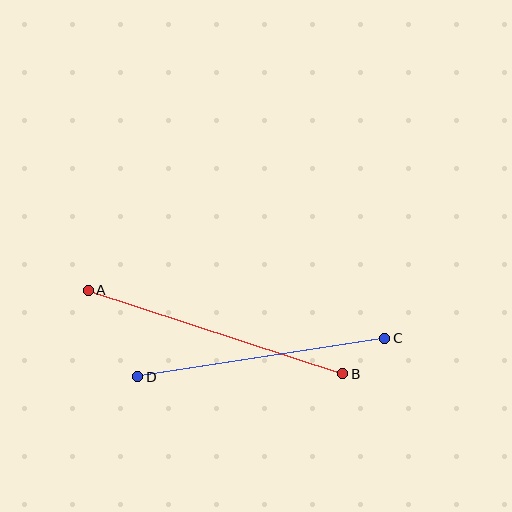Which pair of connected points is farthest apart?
Points A and B are farthest apart.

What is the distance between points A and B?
The distance is approximately 268 pixels.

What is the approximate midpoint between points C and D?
The midpoint is at approximately (261, 358) pixels.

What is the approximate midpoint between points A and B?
The midpoint is at approximately (215, 332) pixels.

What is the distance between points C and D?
The distance is approximately 250 pixels.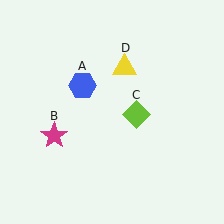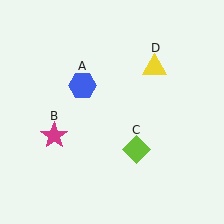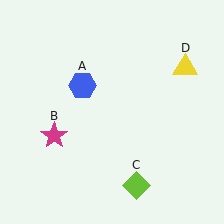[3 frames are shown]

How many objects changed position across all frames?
2 objects changed position: lime diamond (object C), yellow triangle (object D).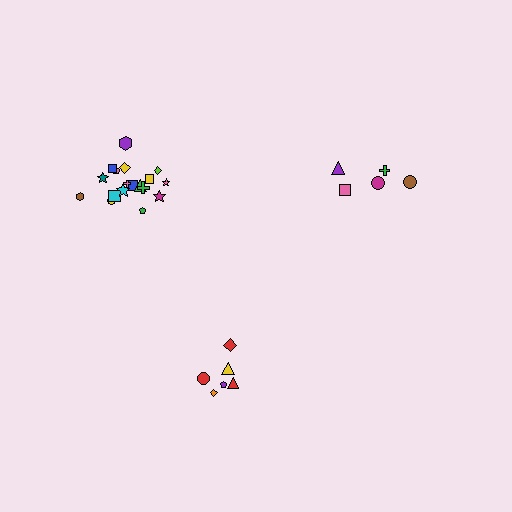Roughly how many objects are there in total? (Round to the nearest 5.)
Roughly 30 objects in total.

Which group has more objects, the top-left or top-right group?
The top-left group.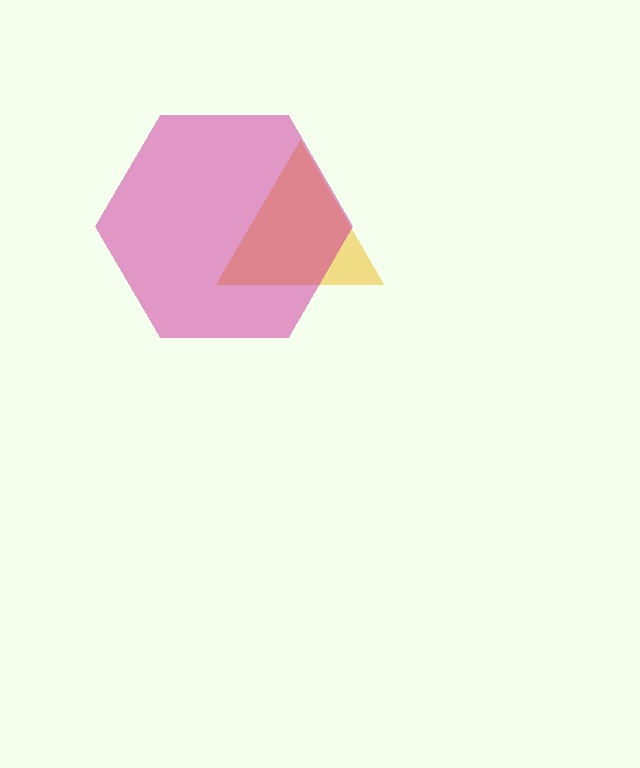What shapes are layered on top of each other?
The layered shapes are: a yellow triangle, a magenta hexagon.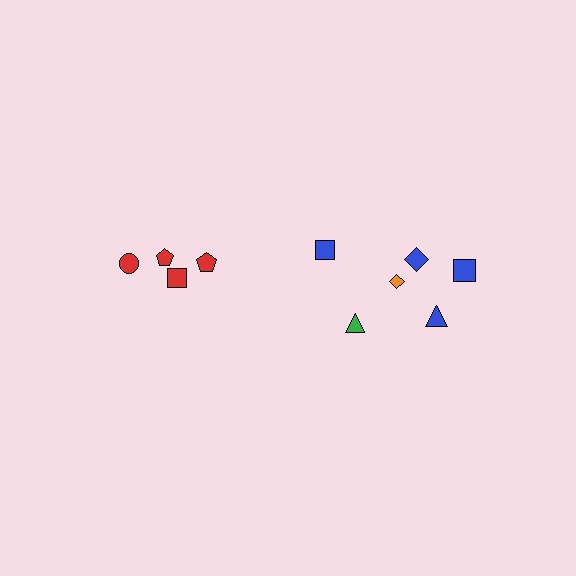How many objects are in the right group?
There are 7 objects.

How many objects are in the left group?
There are 4 objects.